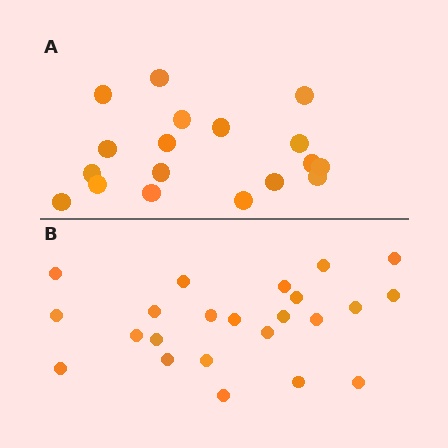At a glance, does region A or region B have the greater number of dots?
Region B (the bottom region) has more dots.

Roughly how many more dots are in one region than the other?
Region B has about 5 more dots than region A.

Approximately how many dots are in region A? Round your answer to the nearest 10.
About 20 dots. (The exact count is 18, which rounds to 20.)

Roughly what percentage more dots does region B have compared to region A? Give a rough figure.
About 30% more.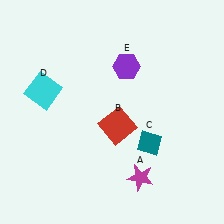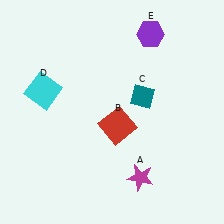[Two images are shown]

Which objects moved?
The objects that moved are: the teal diamond (C), the purple hexagon (E).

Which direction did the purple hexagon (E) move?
The purple hexagon (E) moved up.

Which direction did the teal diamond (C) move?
The teal diamond (C) moved up.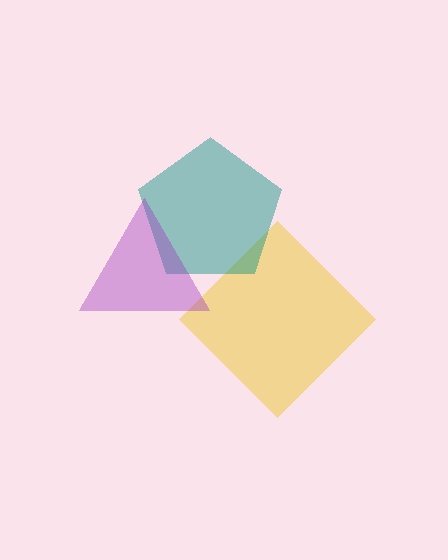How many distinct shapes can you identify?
There are 3 distinct shapes: a yellow diamond, a teal pentagon, a purple triangle.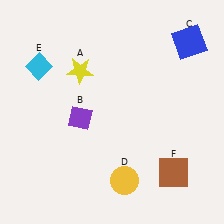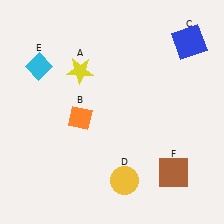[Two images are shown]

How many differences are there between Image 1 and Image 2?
There is 1 difference between the two images.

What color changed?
The diamond (B) changed from purple in Image 1 to orange in Image 2.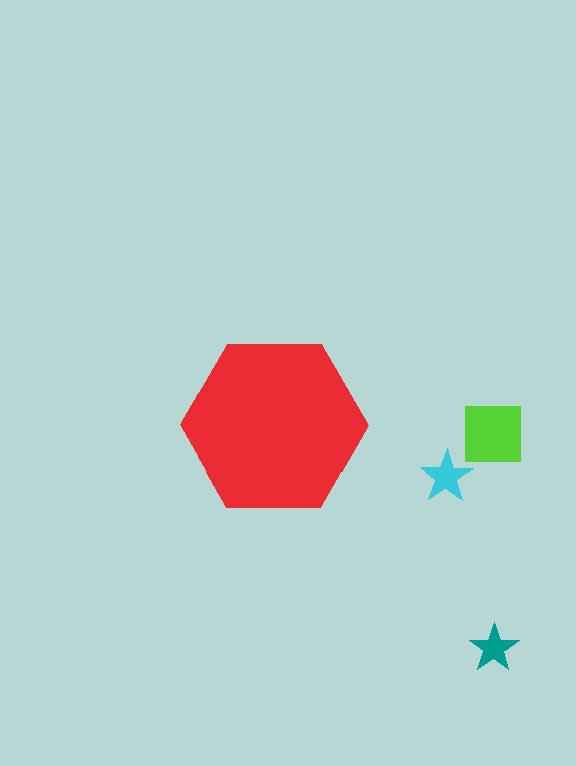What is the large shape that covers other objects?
A red hexagon.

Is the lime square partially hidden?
No, the lime square is fully visible.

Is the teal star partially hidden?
No, the teal star is fully visible.